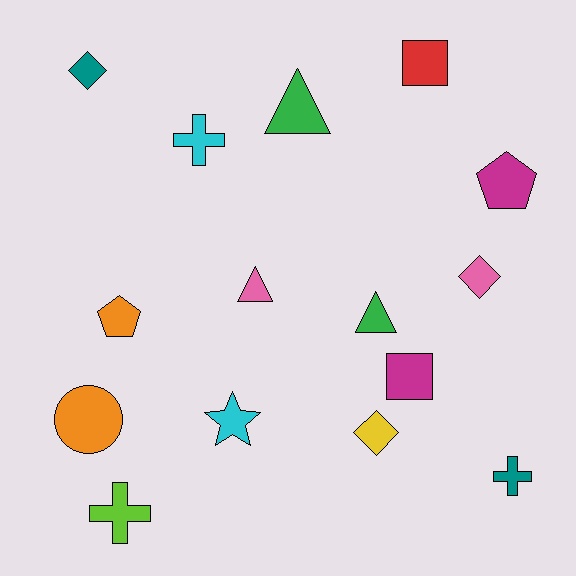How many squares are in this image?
There are 2 squares.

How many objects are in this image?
There are 15 objects.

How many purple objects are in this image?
There are no purple objects.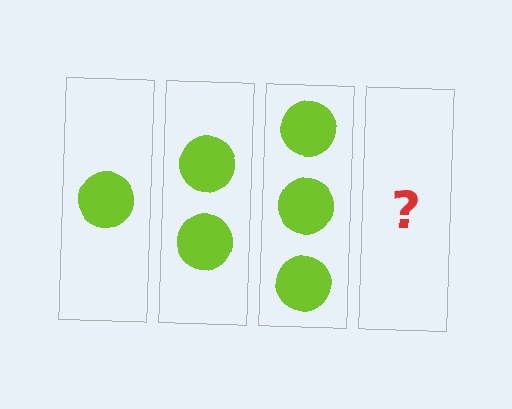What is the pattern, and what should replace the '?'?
The pattern is that each step adds one more circle. The '?' should be 4 circles.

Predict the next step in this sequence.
The next step is 4 circles.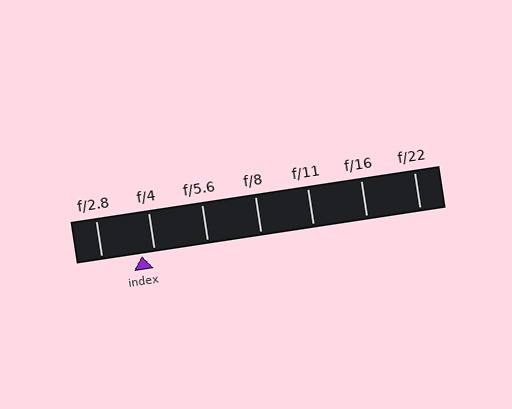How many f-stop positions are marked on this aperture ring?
There are 7 f-stop positions marked.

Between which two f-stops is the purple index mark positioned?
The index mark is between f/2.8 and f/4.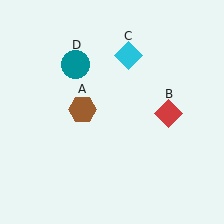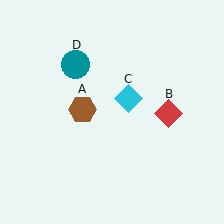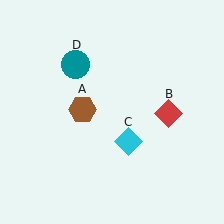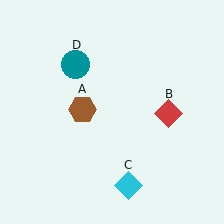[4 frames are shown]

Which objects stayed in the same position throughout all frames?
Brown hexagon (object A) and red diamond (object B) and teal circle (object D) remained stationary.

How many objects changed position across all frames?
1 object changed position: cyan diamond (object C).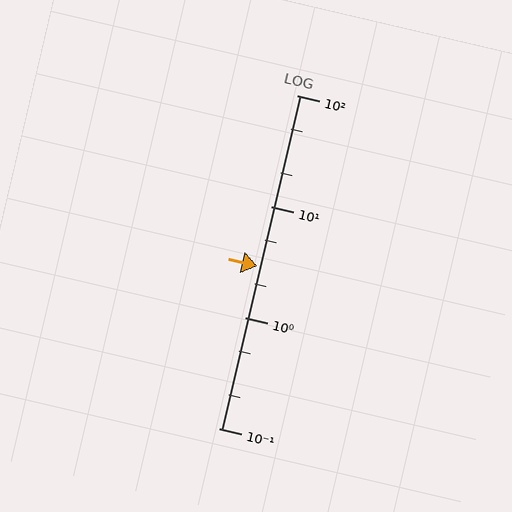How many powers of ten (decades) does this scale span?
The scale spans 3 decades, from 0.1 to 100.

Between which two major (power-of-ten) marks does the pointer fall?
The pointer is between 1 and 10.